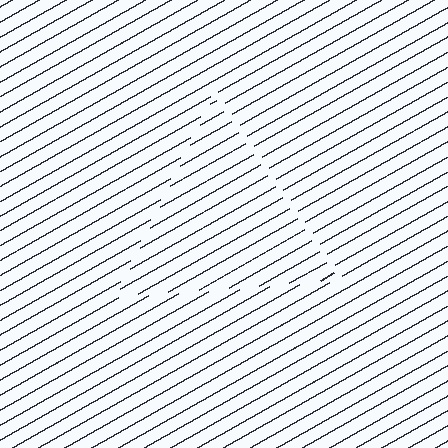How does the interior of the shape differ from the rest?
The interior of the shape contains the same grating, shifted by half a period — the contour is defined by the phase discontinuity where line-ends from the inner and outer gratings abut.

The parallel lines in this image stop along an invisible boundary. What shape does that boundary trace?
An illusory triangle. The interior of the shape contains the same grating, shifted by half a period — the contour is defined by the phase discontinuity where line-ends from the inner and outer gratings abut.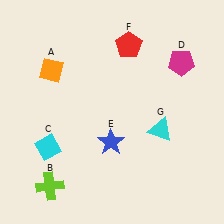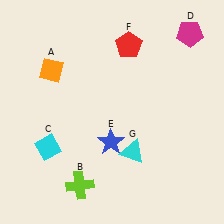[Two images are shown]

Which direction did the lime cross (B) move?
The lime cross (B) moved right.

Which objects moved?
The objects that moved are: the lime cross (B), the magenta pentagon (D), the cyan triangle (G).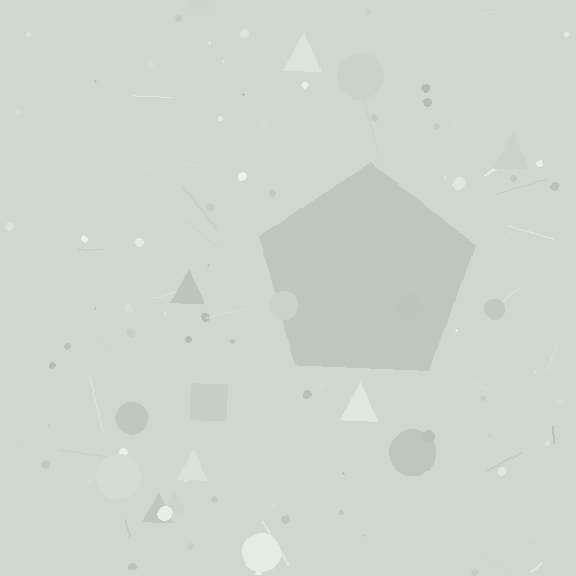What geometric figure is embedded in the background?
A pentagon is embedded in the background.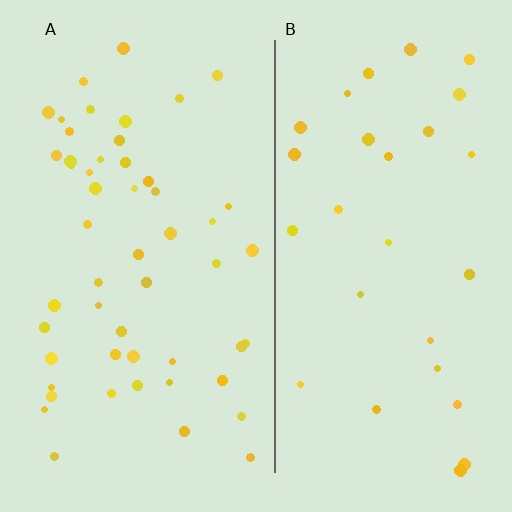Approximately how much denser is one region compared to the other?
Approximately 1.8× — region A over region B.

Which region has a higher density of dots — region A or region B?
A (the left).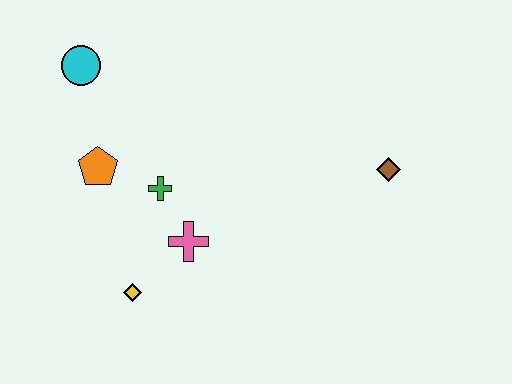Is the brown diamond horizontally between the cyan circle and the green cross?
No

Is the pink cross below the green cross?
Yes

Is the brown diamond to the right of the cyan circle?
Yes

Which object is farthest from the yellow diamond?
The brown diamond is farthest from the yellow diamond.